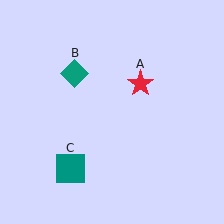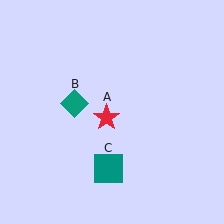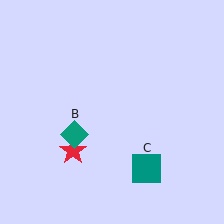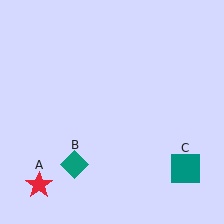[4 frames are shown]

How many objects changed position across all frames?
3 objects changed position: red star (object A), teal diamond (object B), teal square (object C).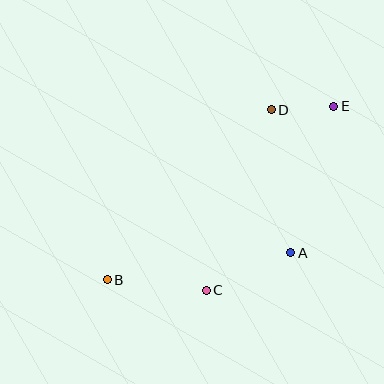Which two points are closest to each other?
Points D and E are closest to each other.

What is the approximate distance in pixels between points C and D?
The distance between C and D is approximately 192 pixels.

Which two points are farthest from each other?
Points B and E are farthest from each other.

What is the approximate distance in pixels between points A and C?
The distance between A and C is approximately 92 pixels.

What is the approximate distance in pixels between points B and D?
The distance between B and D is approximately 236 pixels.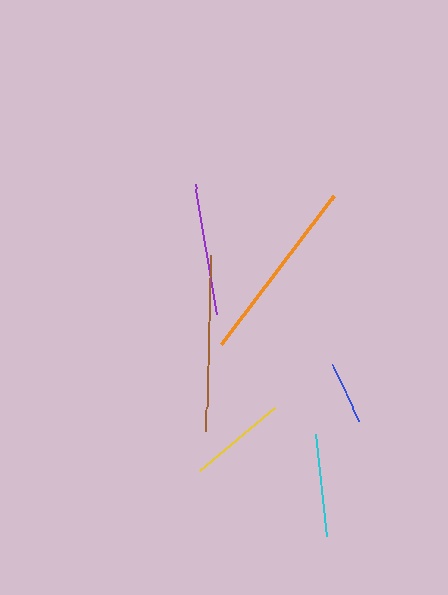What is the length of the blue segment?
The blue segment is approximately 61 pixels long.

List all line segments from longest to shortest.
From longest to shortest: orange, brown, purple, cyan, yellow, blue.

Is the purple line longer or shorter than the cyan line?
The purple line is longer than the cyan line.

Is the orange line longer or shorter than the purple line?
The orange line is longer than the purple line.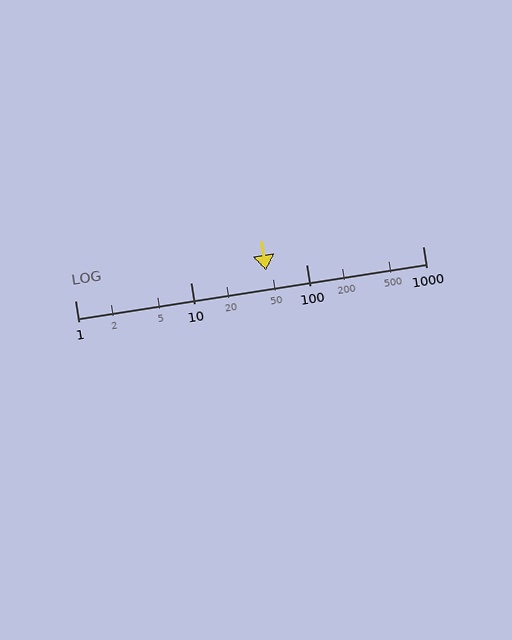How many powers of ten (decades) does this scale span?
The scale spans 3 decades, from 1 to 1000.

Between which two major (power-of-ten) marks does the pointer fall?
The pointer is between 10 and 100.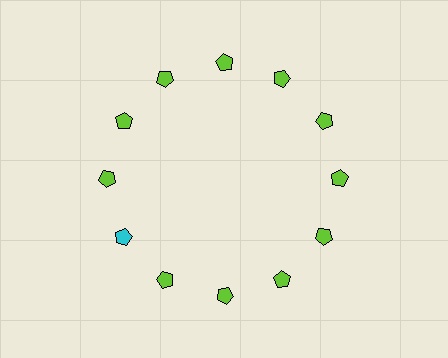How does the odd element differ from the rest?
It has a different color: cyan instead of lime.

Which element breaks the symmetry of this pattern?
The cyan pentagon at roughly the 8 o'clock position breaks the symmetry. All other shapes are lime pentagons.